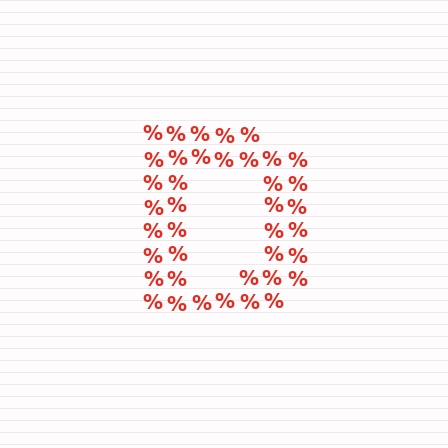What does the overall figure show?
The overall figure shows the letter D.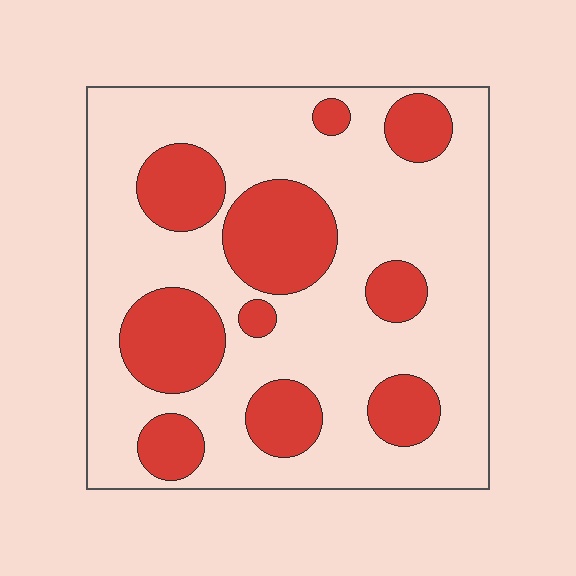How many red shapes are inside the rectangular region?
10.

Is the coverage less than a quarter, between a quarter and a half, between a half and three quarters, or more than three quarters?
Between a quarter and a half.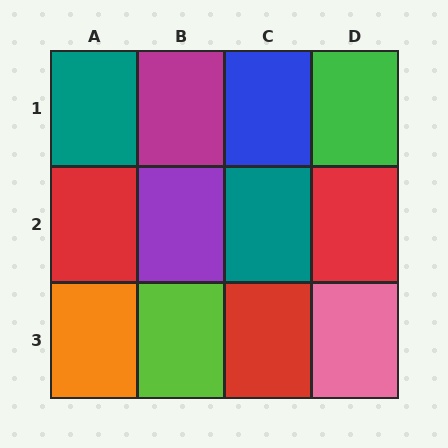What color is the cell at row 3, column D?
Pink.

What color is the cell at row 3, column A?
Orange.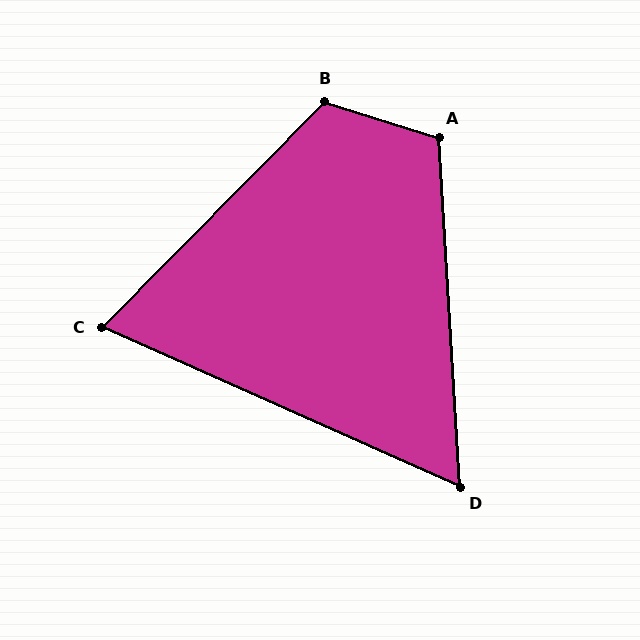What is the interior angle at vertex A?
Approximately 111 degrees (obtuse).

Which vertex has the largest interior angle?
B, at approximately 117 degrees.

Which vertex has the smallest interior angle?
D, at approximately 63 degrees.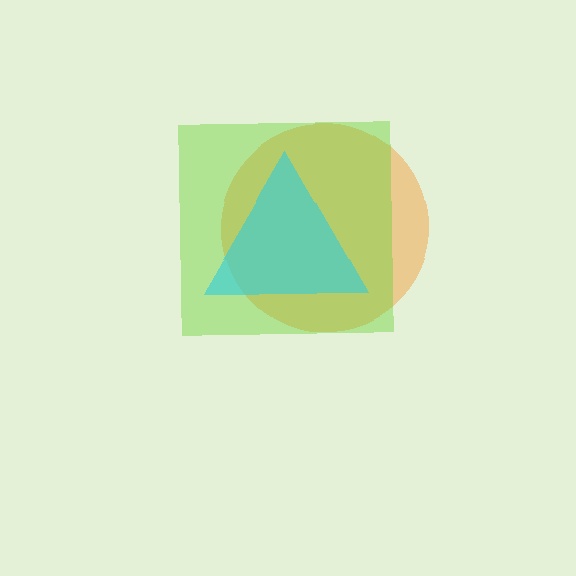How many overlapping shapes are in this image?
There are 3 overlapping shapes in the image.